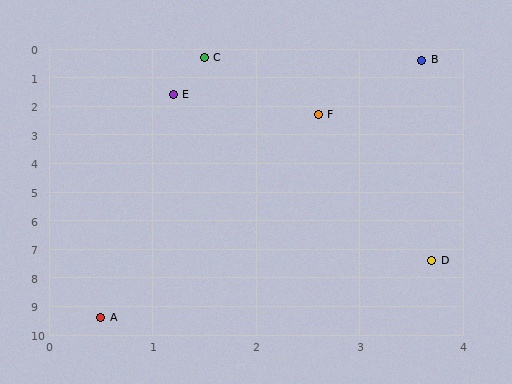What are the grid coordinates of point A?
Point A is at approximately (0.5, 9.4).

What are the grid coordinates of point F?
Point F is at approximately (2.6, 2.3).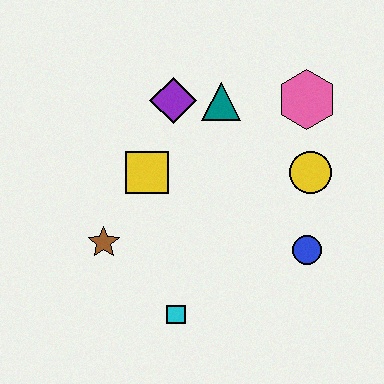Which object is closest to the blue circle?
The yellow circle is closest to the blue circle.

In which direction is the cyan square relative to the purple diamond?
The cyan square is below the purple diamond.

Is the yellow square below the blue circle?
No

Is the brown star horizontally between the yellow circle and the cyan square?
No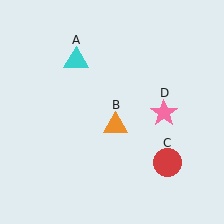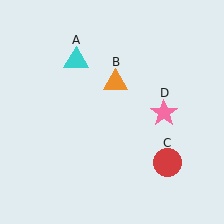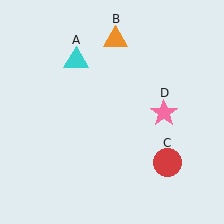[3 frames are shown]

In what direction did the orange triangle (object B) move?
The orange triangle (object B) moved up.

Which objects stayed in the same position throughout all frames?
Cyan triangle (object A) and red circle (object C) and pink star (object D) remained stationary.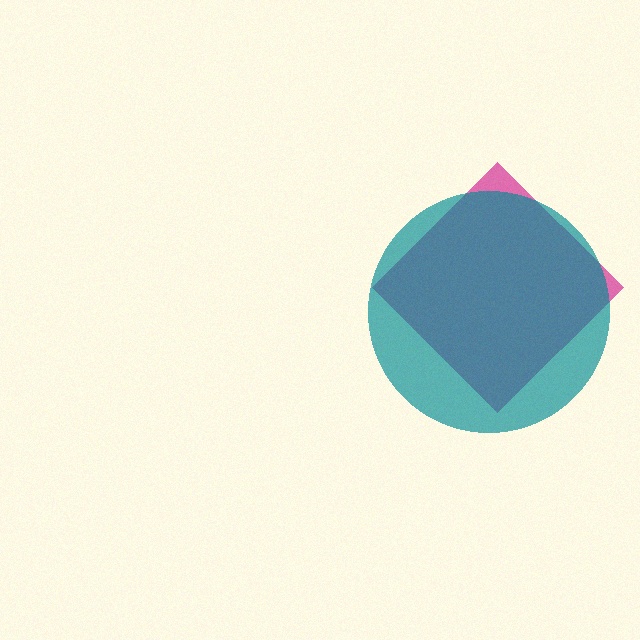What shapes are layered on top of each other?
The layered shapes are: a magenta diamond, a teal circle.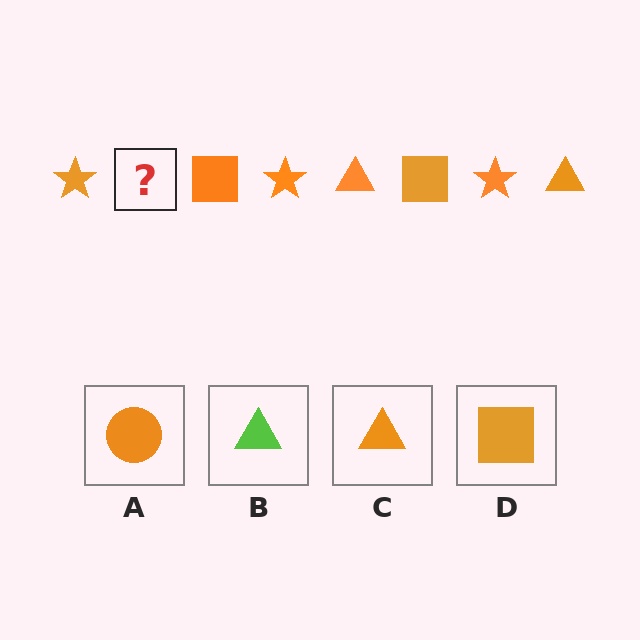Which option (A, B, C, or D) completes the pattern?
C.